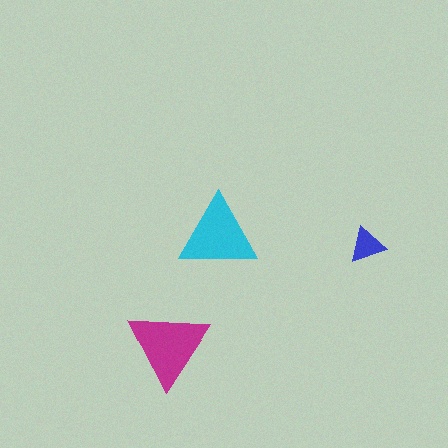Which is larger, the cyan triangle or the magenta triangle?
The magenta one.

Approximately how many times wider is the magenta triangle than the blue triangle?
About 2 times wider.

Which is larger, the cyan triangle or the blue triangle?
The cyan one.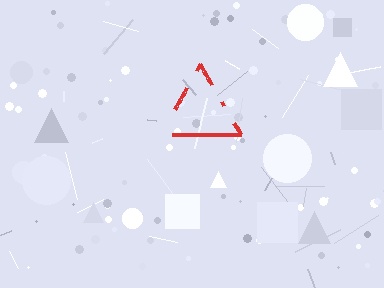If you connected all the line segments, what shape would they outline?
They would outline a triangle.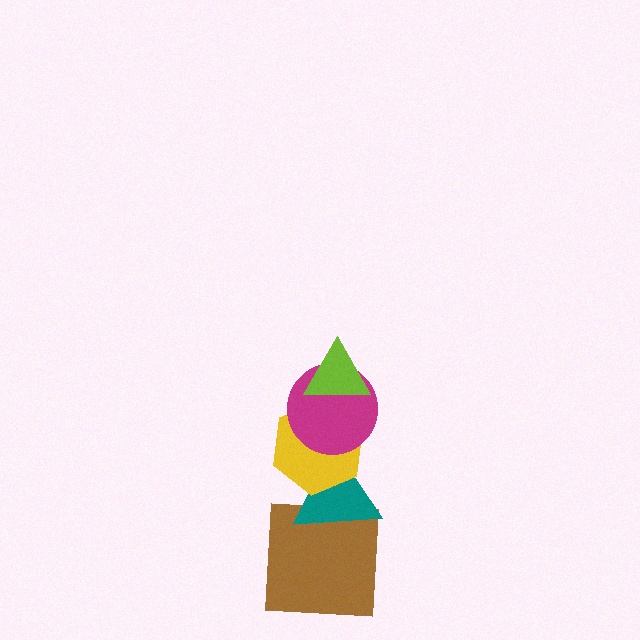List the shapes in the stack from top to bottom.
From top to bottom: the lime triangle, the magenta circle, the yellow hexagon, the teal triangle, the brown square.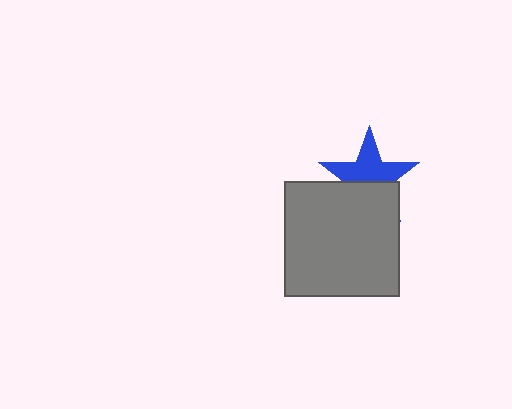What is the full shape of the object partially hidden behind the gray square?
The partially hidden object is a blue star.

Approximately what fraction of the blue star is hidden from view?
Roughly 41% of the blue star is hidden behind the gray square.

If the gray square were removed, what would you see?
You would see the complete blue star.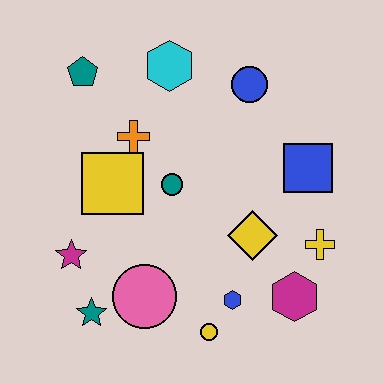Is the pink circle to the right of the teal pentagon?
Yes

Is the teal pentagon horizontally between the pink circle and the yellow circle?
No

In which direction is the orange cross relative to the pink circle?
The orange cross is above the pink circle.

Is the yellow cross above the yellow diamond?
No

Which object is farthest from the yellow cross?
The teal pentagon is farthest from the yellow cross.